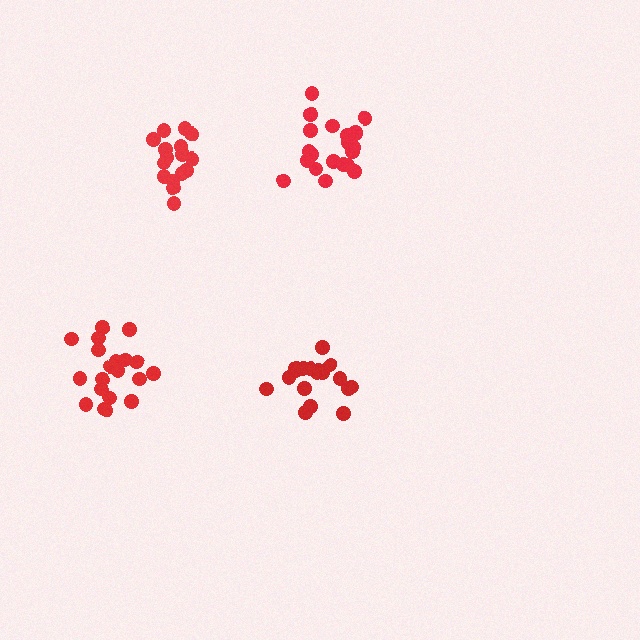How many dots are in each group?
Group 1: 21 dots, Group 2: 20 dots, Group 3: 18 dots, Group 4: 16 dots (75 total).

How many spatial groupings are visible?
There are 4 spatial groupings.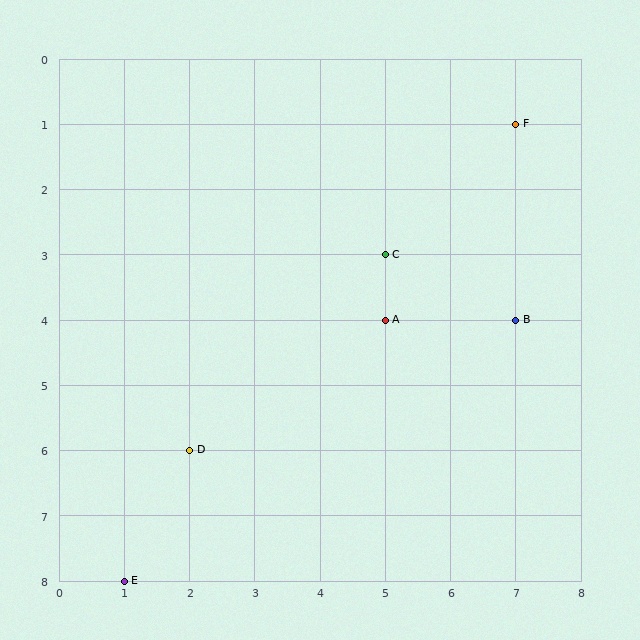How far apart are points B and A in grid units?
Points B and A are 2 columns apart.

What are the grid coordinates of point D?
Point D is at grid coordinates (2, 6).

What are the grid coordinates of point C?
Point C is at grid coordinates (5, 3).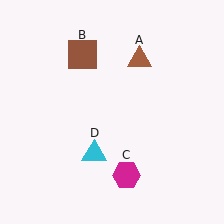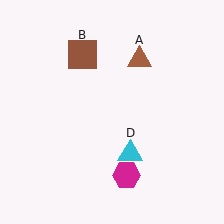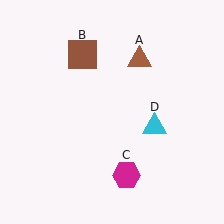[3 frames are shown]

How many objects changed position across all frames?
1 object changed position: cyan triangle (object D).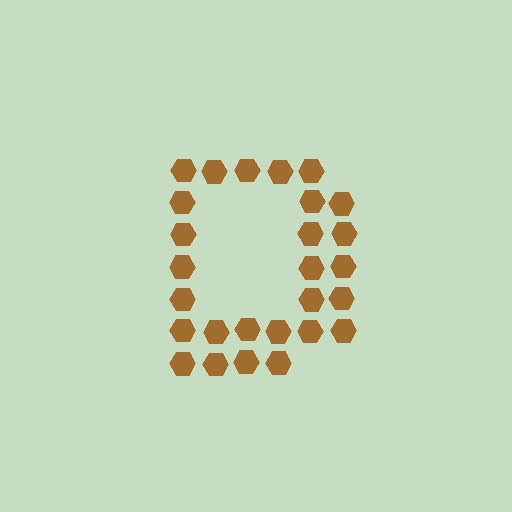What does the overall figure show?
The overall figure shows the letter D.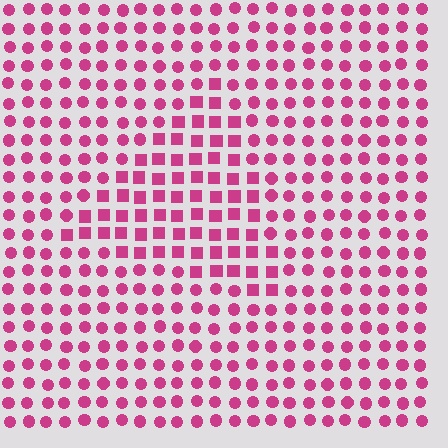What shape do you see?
I see a triangle.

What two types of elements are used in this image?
The image uses squares inside the triangle region and circles outside it.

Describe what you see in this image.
The image is filled with small magenta elements arranged in a uniform grid. A triangle-shaped region contains squares, while the surrounding area contains circles. The boundary is defined purely by the change in element shape.